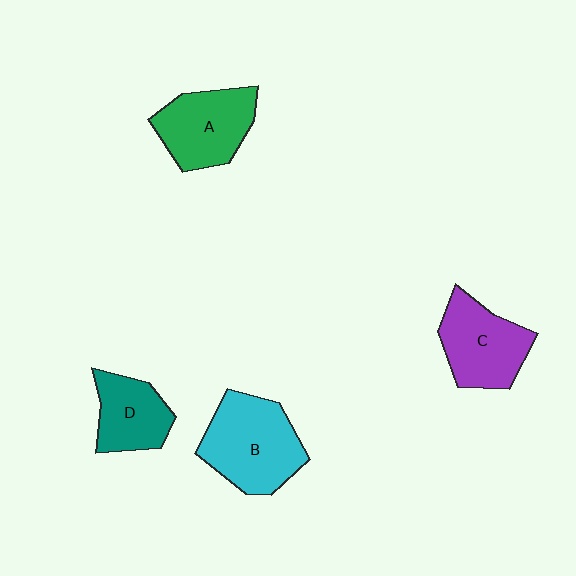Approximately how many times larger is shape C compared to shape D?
Approximately 1.3 times.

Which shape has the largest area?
Shape B (cyan).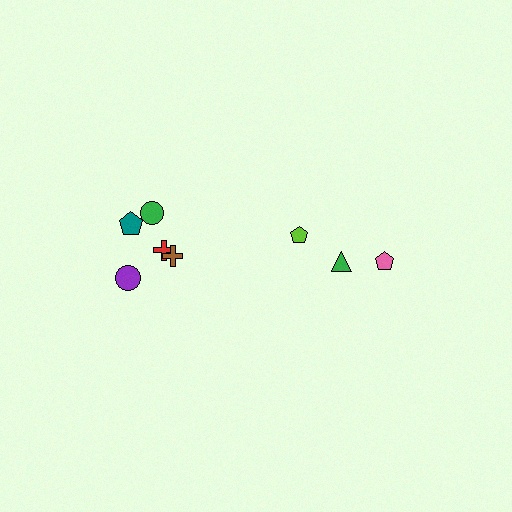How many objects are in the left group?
There are 5 objects.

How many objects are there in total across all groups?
There are 8 objects.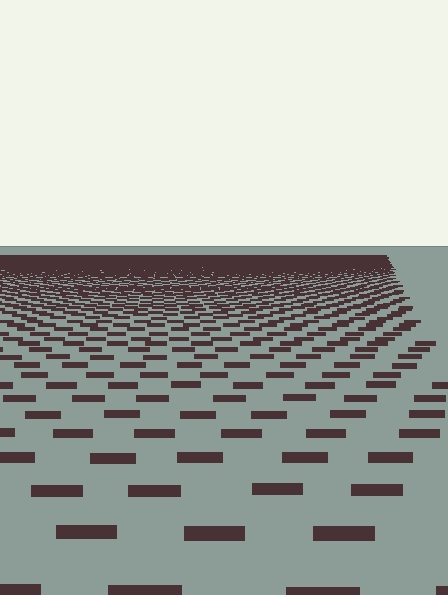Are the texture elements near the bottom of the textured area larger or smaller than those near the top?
Larger. Near the bottom, elements are closer to the viewer and appear at a bigger on-screen size.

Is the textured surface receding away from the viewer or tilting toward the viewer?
The surface is receding away from the viewer. Texture elements get smaller and denser toward the top.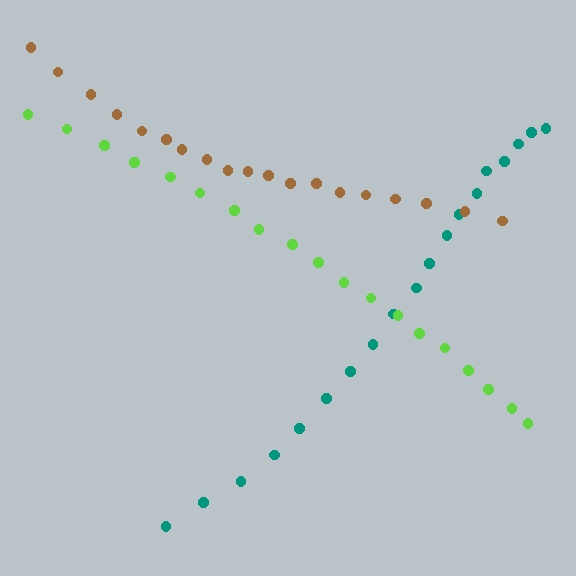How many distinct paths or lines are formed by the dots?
There are 3 distinct paths.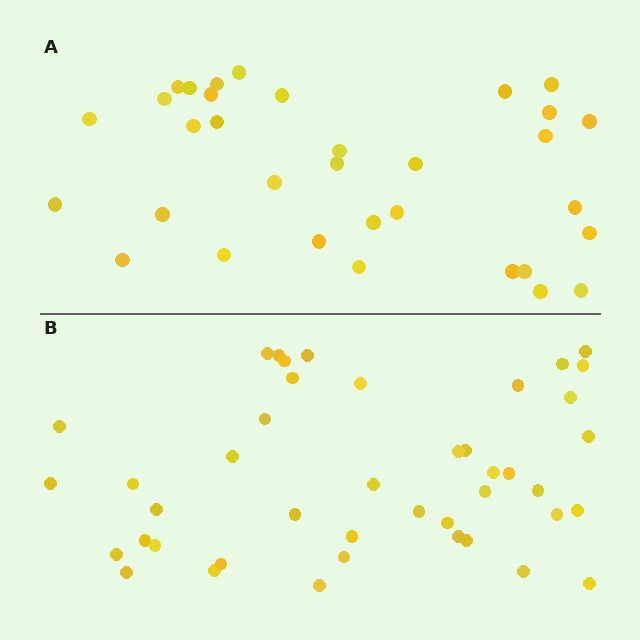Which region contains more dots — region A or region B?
Region B (the bottom region) has more dots.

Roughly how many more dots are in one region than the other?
Region B has roughly 10 or so more dots than region A.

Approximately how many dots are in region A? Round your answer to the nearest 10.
About 30 dots. (The exact count is 33, which rounds to 30.)